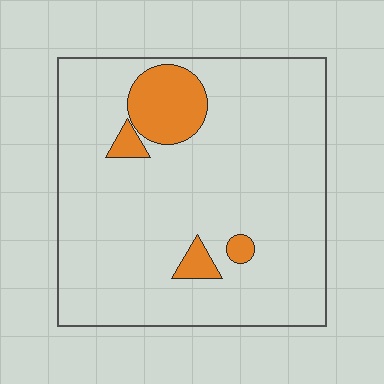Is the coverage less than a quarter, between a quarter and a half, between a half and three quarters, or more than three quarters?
Less than a quarter.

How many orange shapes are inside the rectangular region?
4.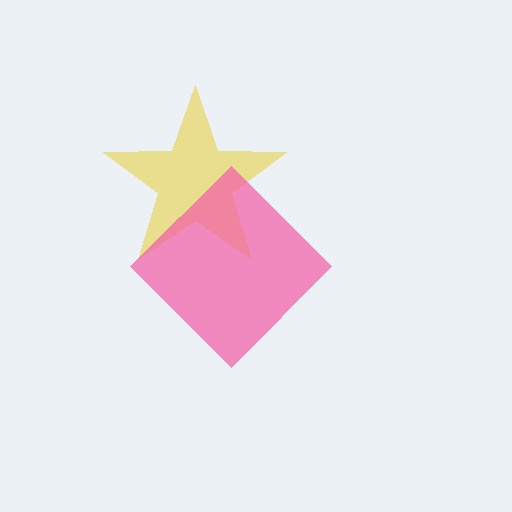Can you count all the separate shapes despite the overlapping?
Yes, there are 2 separate shapes.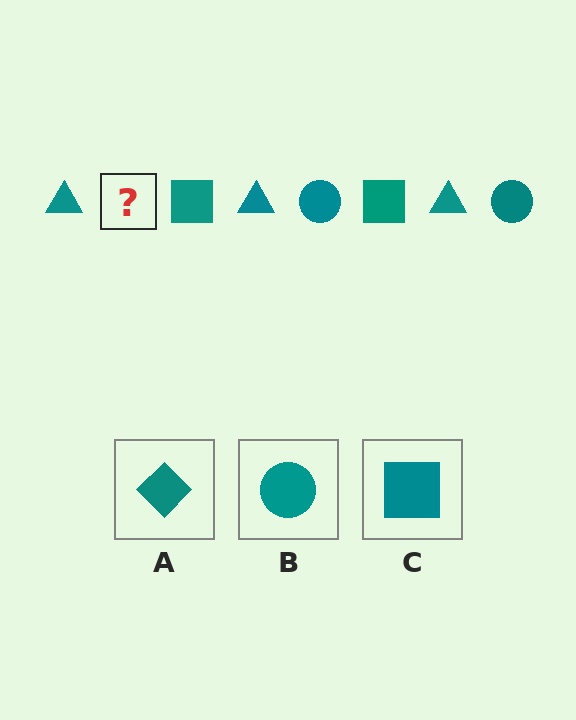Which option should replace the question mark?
Option B.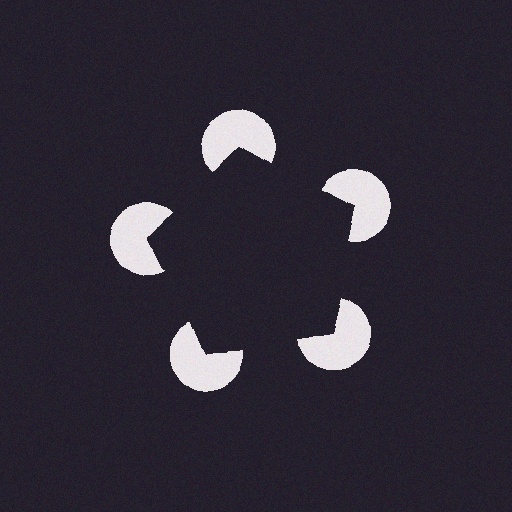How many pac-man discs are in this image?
There are 5 — one at each vertex of the illusory pentagon.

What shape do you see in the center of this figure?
An illusory pentagon — its edges are inferred from the aligned wedge cuts in the pac-man discs, not physically drawn.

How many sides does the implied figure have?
5 sides.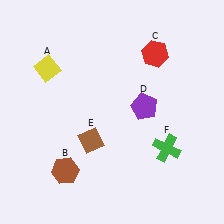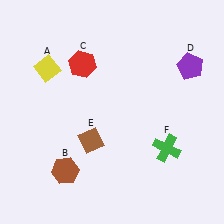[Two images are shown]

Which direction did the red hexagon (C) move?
The red hexagon (C) moved left.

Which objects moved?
The objects that moved are: the red hexagon (C), the purple pentagon (D).